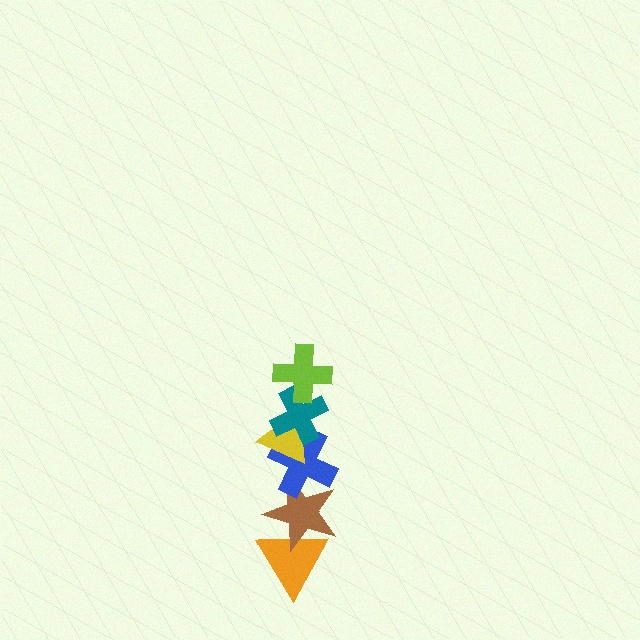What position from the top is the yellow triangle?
The yellow triangle is 3rd from the top.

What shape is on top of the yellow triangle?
The teal cross is on top of the yellow triangle.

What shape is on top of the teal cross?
The lime cross is on top of the teal cross.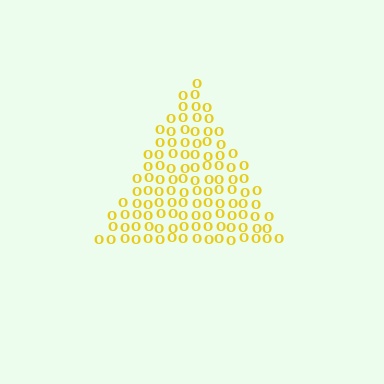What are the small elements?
The small elements are letter O's.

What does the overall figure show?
The overall figure shows a triangle.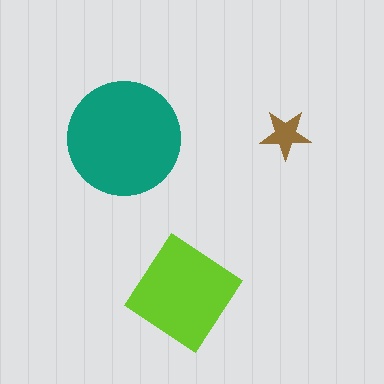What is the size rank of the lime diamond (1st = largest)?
2nd.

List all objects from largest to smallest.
The teal circle, the lime diamond, the brown star.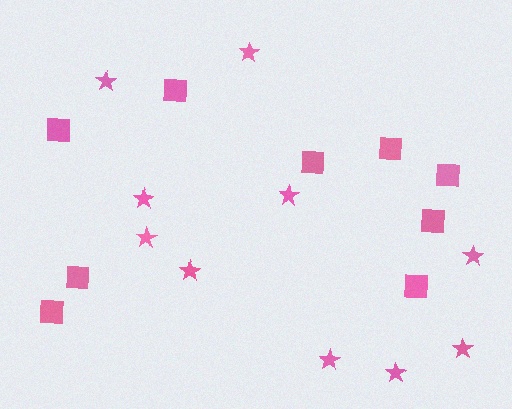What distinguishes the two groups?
There are 2 groups: one group of squares (9) and one group of stars (10).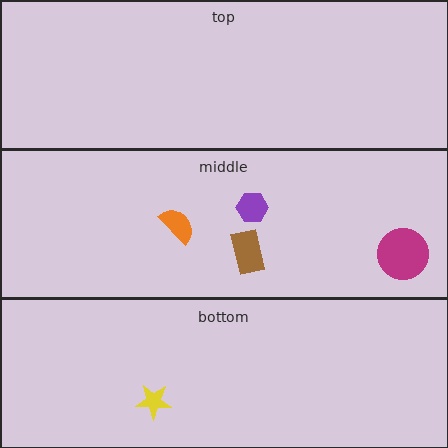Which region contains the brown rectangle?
The middle region.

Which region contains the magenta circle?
The middle region.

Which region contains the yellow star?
The bottom region.